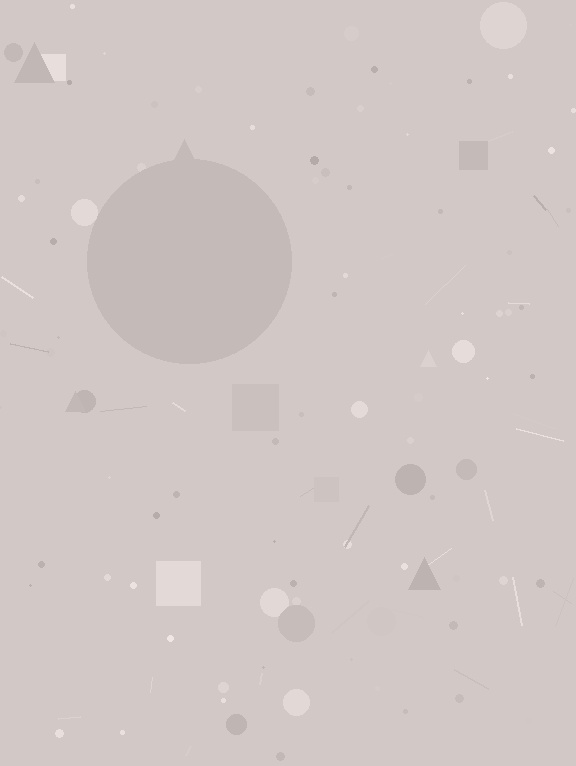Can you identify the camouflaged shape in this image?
The camouflaged shape is a circle.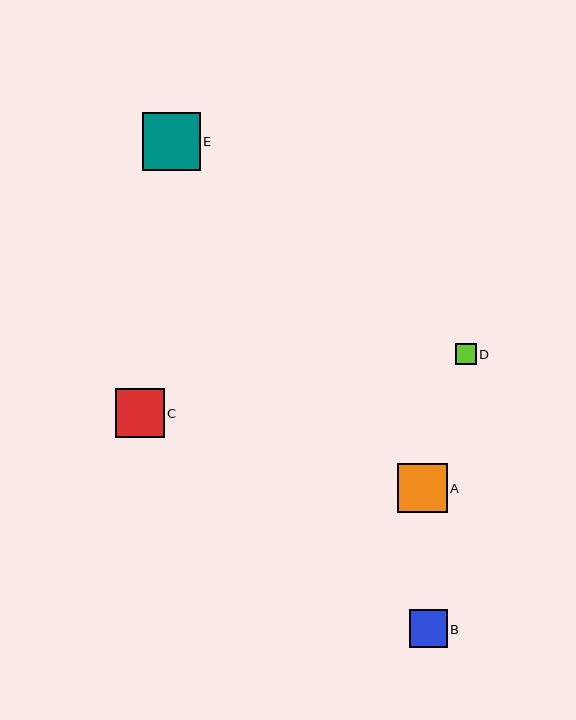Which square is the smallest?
Square D is the smallest with a size of approximately 21 pixels.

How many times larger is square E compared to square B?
Square E is approximately 1.5 times the size of square B.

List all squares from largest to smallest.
From largest to smallest: E, A, C, B, D.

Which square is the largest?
Square E is the largest with a size of approximately 58 pixels.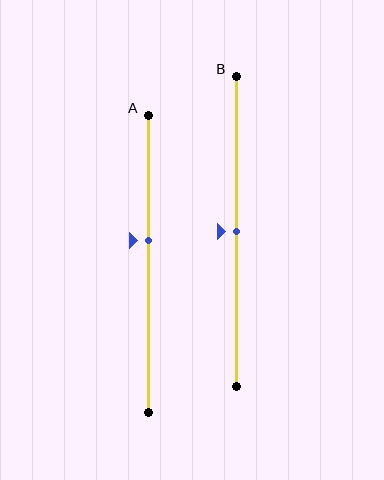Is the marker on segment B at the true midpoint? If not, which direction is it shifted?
Yes, the marker on segment B is at the true midpoint.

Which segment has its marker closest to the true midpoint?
Segment B has its marker closest to the true midpoint.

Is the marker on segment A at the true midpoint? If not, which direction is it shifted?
No, the marker on segment A is shifted upward by about 8% of the segment length.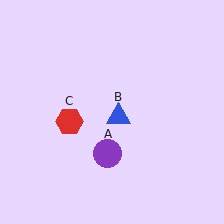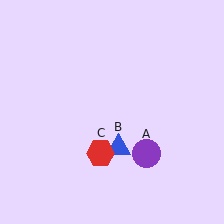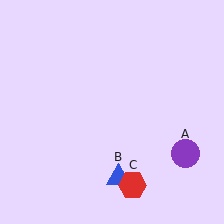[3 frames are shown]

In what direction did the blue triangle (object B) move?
The blue triangle (object B) moved down.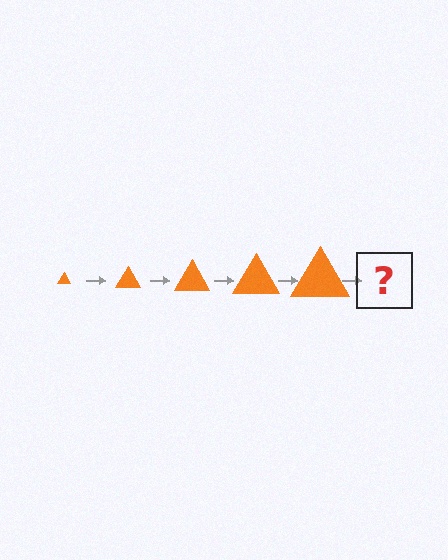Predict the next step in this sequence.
The next step is an orange triangle, larger than the previous one.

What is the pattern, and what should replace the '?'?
The pattern is that the triangle gets progressively larger each step. The '?' should be an orange triangle, larger than the previous one.